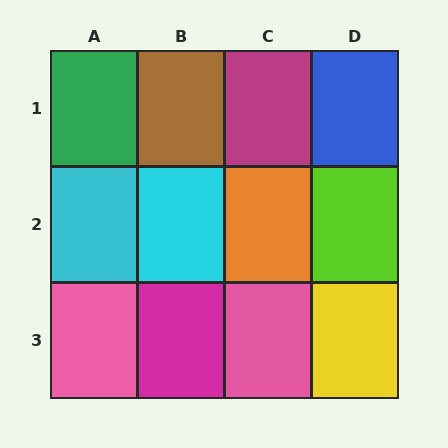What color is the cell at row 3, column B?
Magenta.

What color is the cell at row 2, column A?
Cyan.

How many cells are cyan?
2 cells are cyan.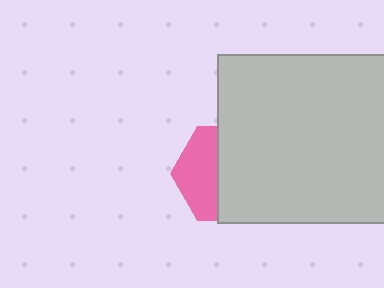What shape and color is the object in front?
The object in front is a light gray square.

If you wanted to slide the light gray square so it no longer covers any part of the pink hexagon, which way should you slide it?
Slide it right — that is the most direct way to separate the two shapes.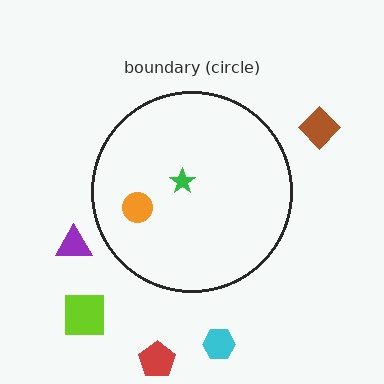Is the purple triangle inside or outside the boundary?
Outside.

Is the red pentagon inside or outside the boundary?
Outside.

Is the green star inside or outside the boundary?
Inside.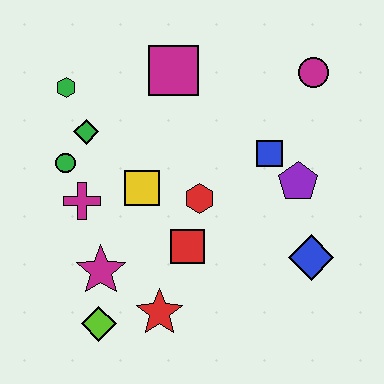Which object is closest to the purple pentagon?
The blue square is closest to the purple pentagon.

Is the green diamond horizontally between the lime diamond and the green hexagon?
Yes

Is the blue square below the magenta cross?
No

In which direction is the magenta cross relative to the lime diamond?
The magenta cross is above the lime diamond.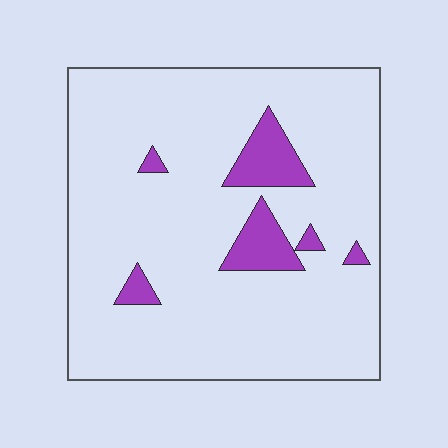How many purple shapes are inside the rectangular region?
6.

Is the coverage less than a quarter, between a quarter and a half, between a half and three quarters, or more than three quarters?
Less than a quarter.